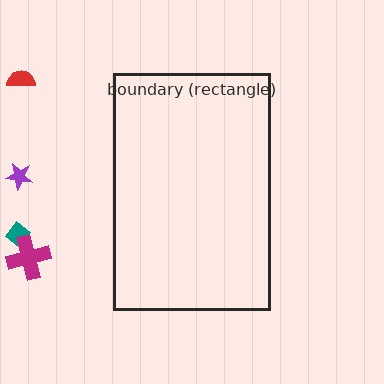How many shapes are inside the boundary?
0 inside, 4 outside.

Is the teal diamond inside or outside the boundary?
Outside.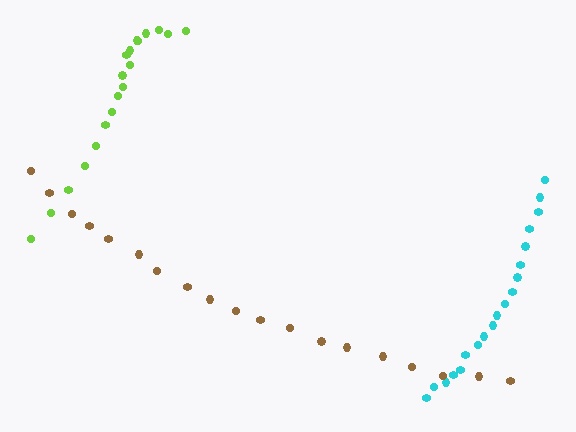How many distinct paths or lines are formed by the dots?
There are 3 distinct paths.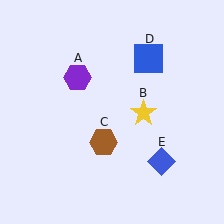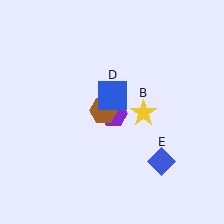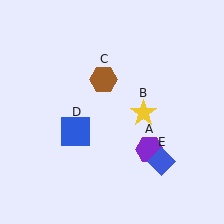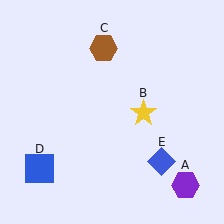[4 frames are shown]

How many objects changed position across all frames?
3 objects changed position: purple hexagon (object A), brown hexagon (object C), blue square (object D).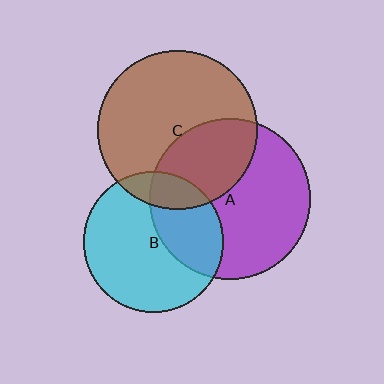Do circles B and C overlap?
Yes.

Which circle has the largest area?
Circle A (purple).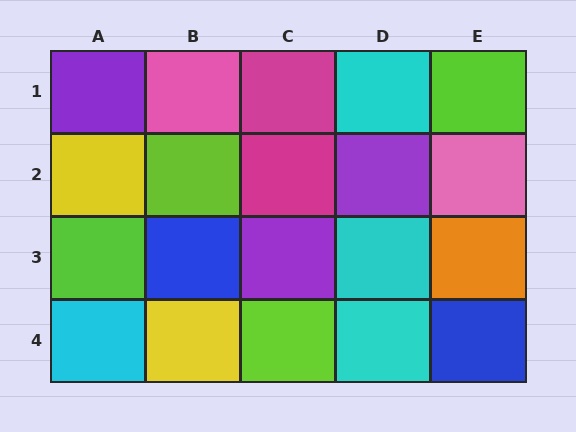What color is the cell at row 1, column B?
Pink.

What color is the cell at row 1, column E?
Lime.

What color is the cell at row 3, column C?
Purple.